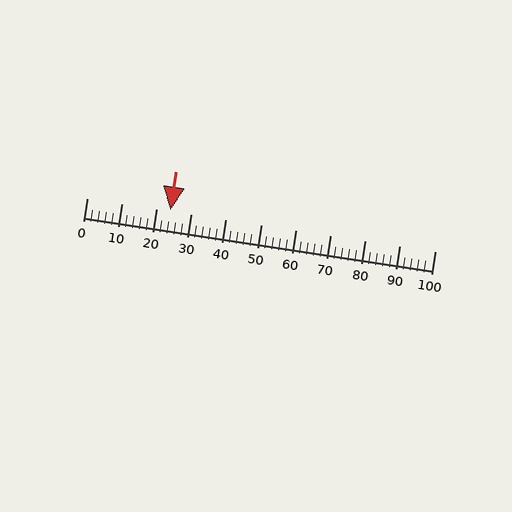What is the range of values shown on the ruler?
The ruler shows values from 0 to 100.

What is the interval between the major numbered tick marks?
The major tick marks are spaced 10 units apart.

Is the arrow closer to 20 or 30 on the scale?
The arrow is closer to 20.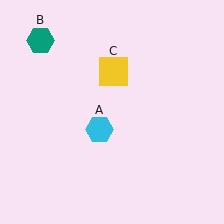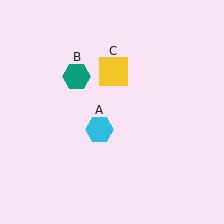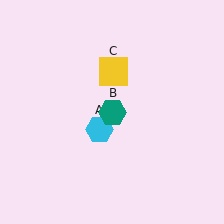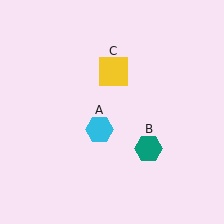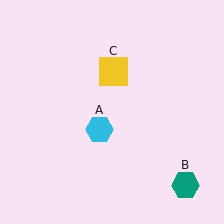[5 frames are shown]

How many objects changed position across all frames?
1 object changed position: teal hexagon (object B).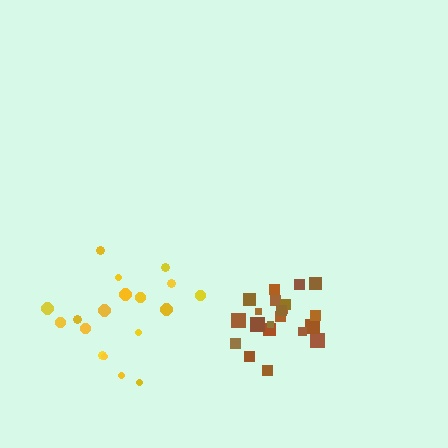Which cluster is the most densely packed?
Brown.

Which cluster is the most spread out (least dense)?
Yellow.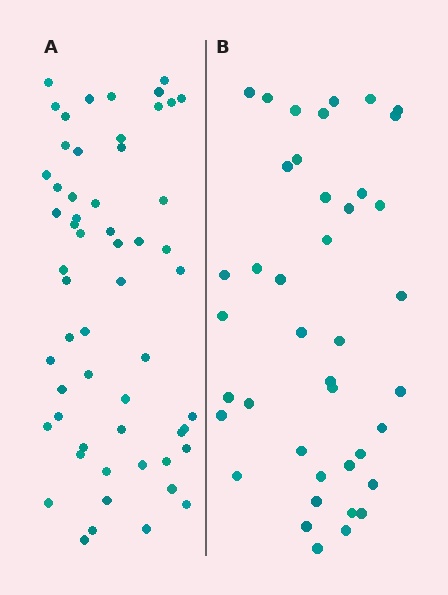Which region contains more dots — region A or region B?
Region A (the left region) has more dots.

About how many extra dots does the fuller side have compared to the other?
Region A has approximately 15 more dots than region B.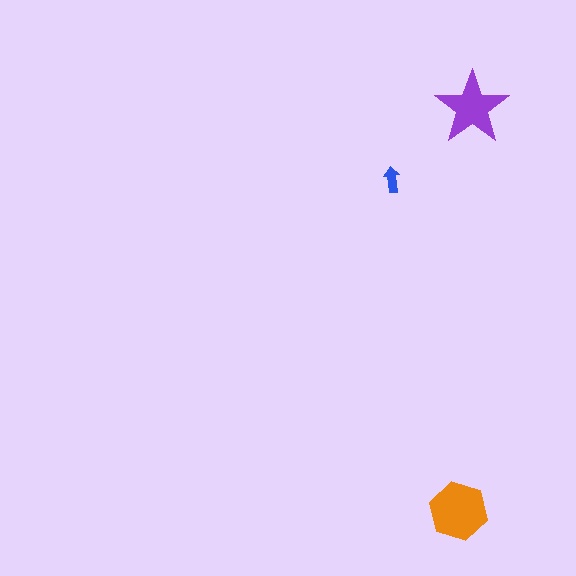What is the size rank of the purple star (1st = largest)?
2nd.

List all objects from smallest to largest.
The blue arrow, the purple star, the orange hexagon.